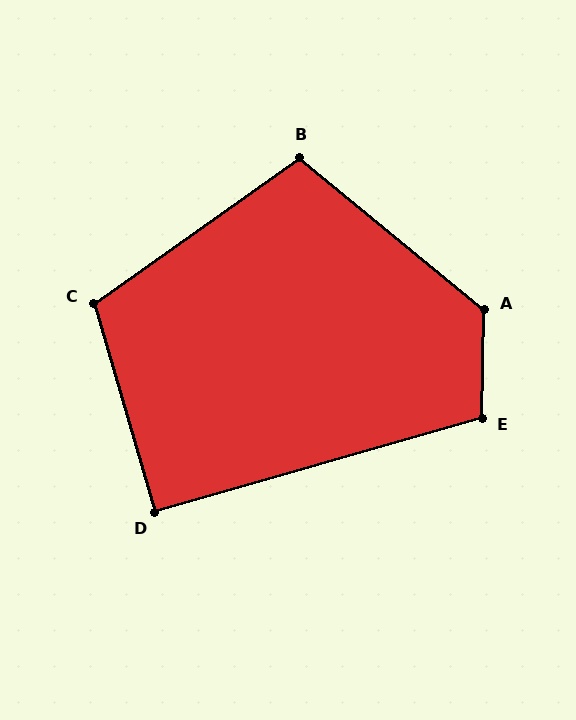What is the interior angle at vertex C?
Approximately 109 degrees (obtuse).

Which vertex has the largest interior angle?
A, at approximately 128 degrees.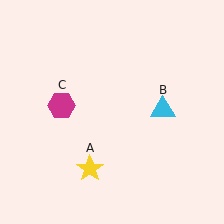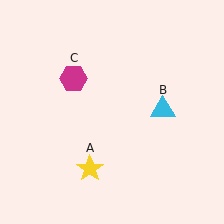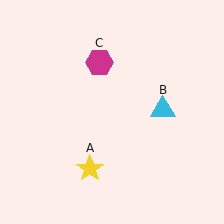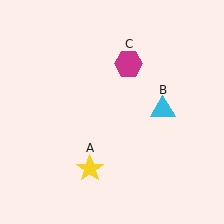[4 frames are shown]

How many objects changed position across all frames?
1 object changed position: magenta hexagon (object C).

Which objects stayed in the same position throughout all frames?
Yellow star (object A) and cyan triangle (object B) remained stationary.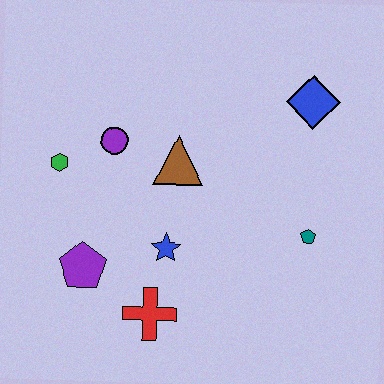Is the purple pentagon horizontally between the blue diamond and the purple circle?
No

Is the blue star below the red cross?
No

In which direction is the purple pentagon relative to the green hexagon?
The purple pentagon is below the green hexagon.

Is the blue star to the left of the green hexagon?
No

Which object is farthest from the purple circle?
The teal pentagon is farthest from the purple circle.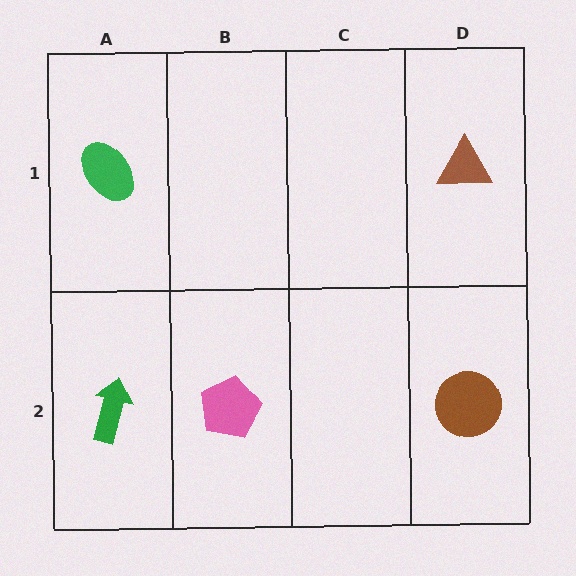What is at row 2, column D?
A brown circle.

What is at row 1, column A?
A green ellipse.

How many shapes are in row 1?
2 shapes.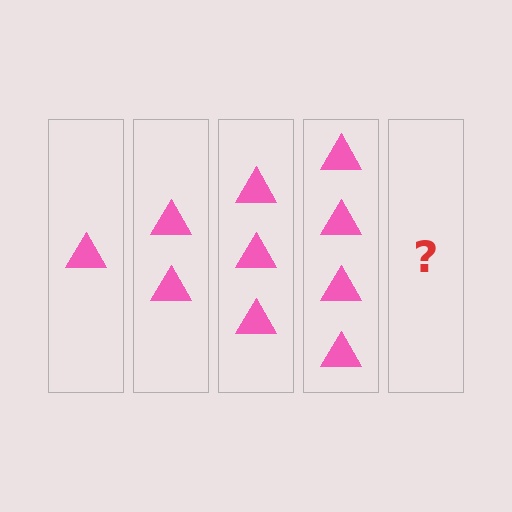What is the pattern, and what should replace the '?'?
The pattern is that each step adds one more triangle. The '?' should be 5 triangles.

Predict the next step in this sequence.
The next step is 5 triangles.